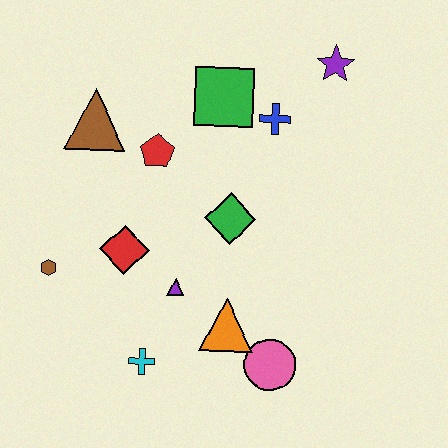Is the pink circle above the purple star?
No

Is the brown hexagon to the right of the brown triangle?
No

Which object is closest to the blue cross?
The green square is closest to the blue cross.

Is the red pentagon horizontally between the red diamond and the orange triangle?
Yes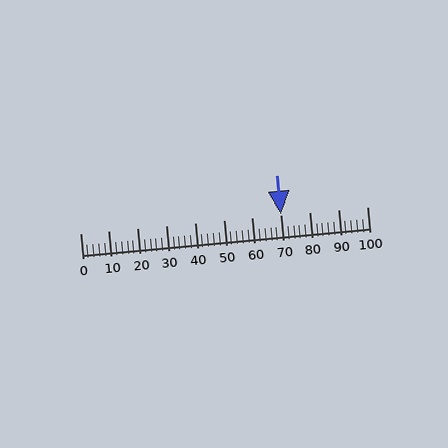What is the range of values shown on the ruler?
The ruler shows values from 0 to 100.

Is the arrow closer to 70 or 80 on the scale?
The arrow is closer to 70.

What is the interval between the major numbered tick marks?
The major tick marks are spaced 10 units apart.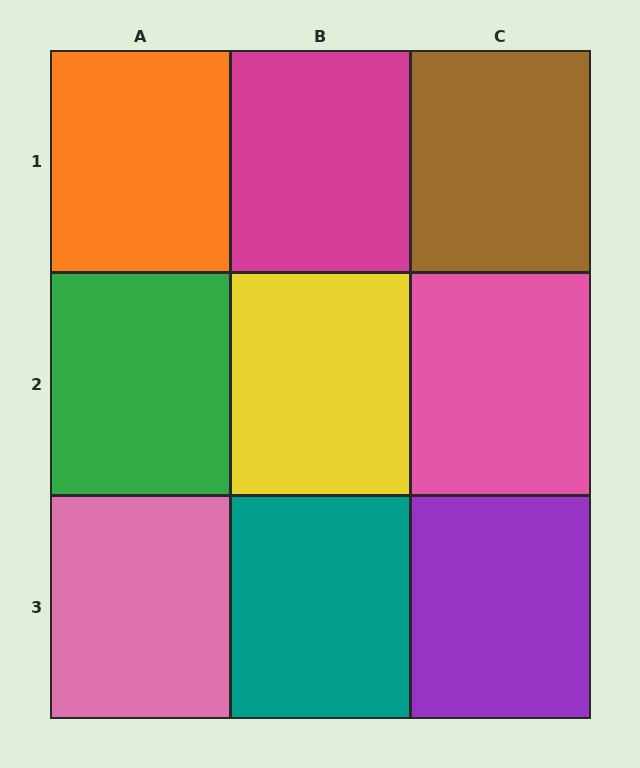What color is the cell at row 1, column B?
Magenta.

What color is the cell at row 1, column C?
Brown.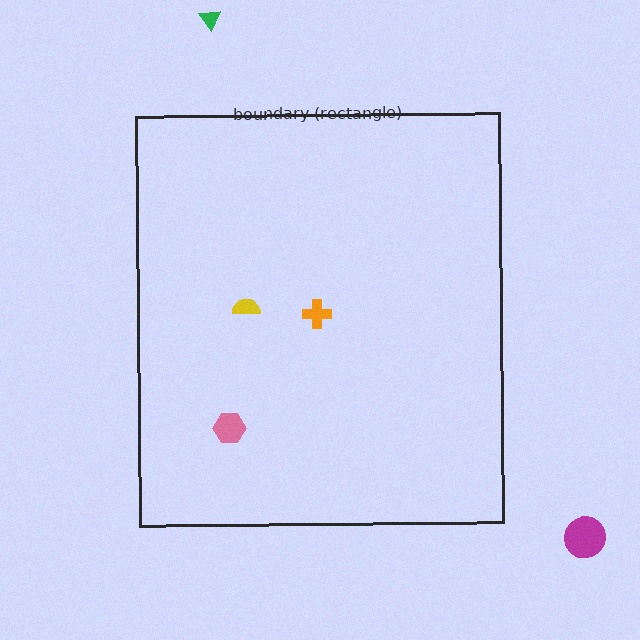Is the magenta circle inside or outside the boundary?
Outside.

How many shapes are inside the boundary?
3 inside, 2 outside.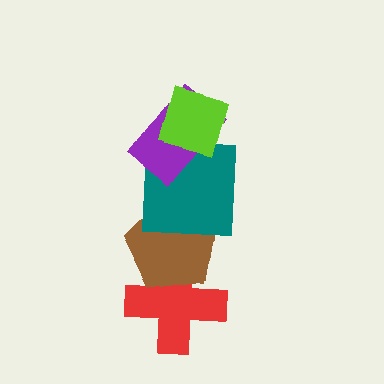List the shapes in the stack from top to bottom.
From top to bottom: the lime diamond, the purple rectangle, the teal square, the brown pentagon, the red cross.